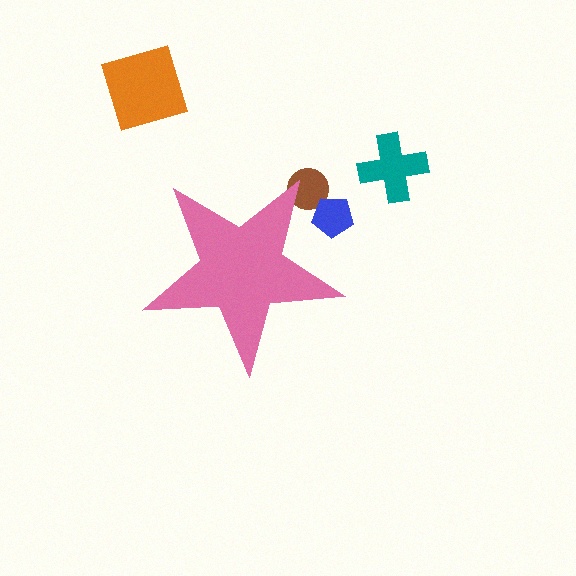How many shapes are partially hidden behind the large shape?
2 shapes are partially hidden.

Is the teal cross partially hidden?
No, the teal cross is fully visible.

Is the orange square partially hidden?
No, the orange square is fully visible.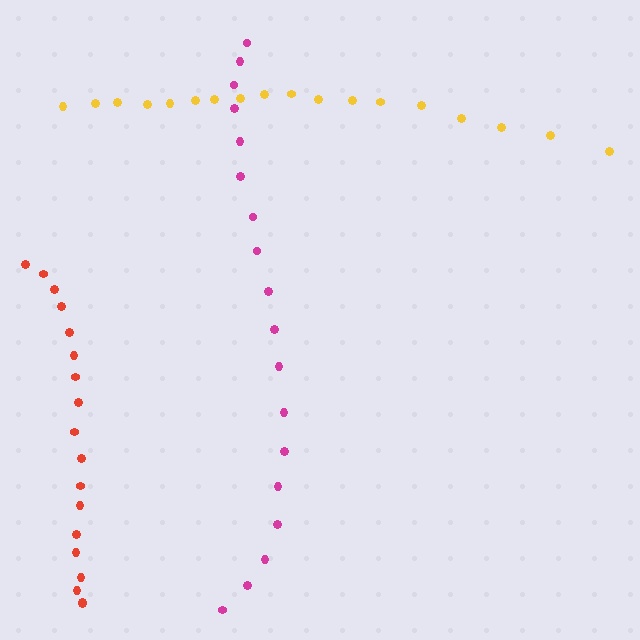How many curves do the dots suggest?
There are 3 distinct paths.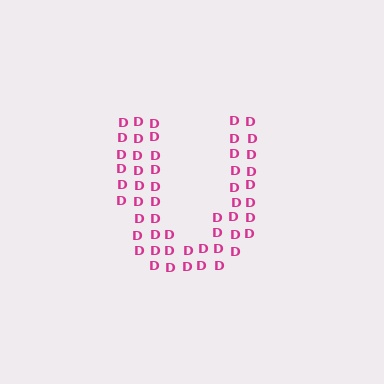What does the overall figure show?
The overall figure shows the letter U.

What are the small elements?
The small elements are letter D's.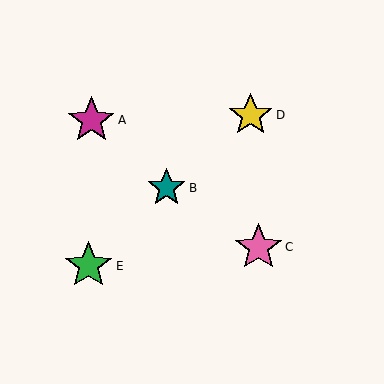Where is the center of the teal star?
The center of the teal star is at (167, 188).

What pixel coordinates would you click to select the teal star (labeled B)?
Click at (167, 188) to select the teal star B.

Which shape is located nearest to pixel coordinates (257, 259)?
The pink star (labeled C) at (259, 247) is nearest to that location.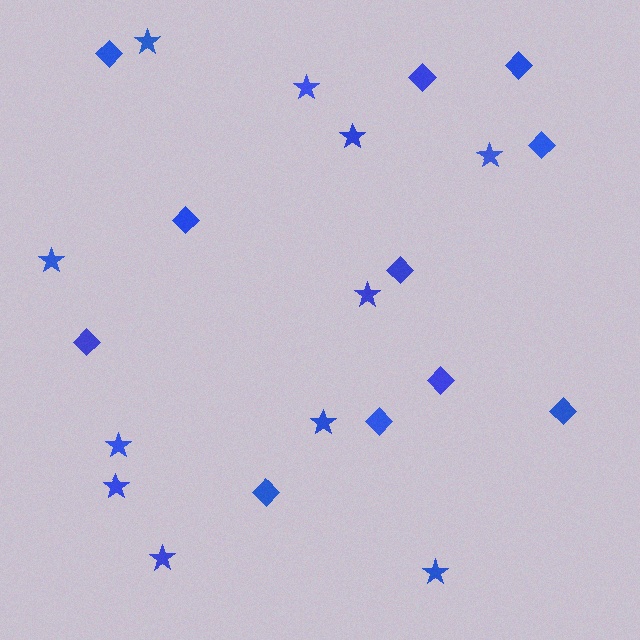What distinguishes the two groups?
There are 2 groups: one group of stars (11) and one group of diamonds (11).